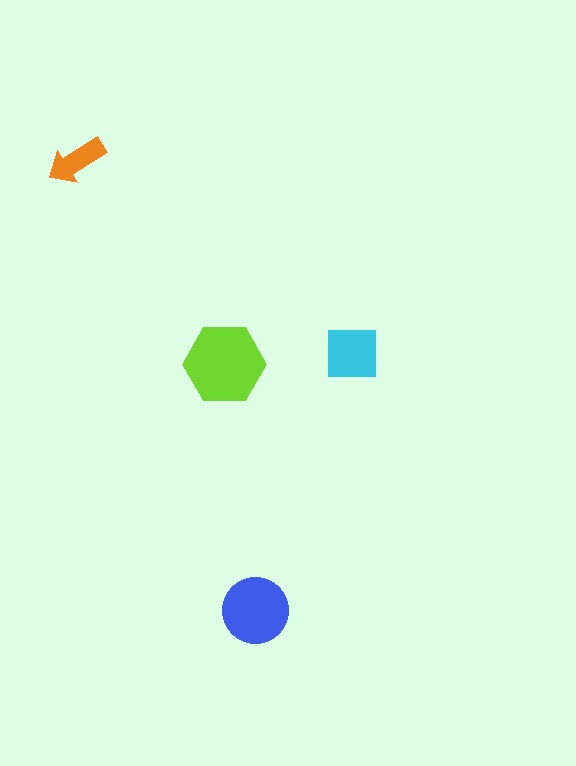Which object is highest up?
The orange arrow is topmost.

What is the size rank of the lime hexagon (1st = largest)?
1st.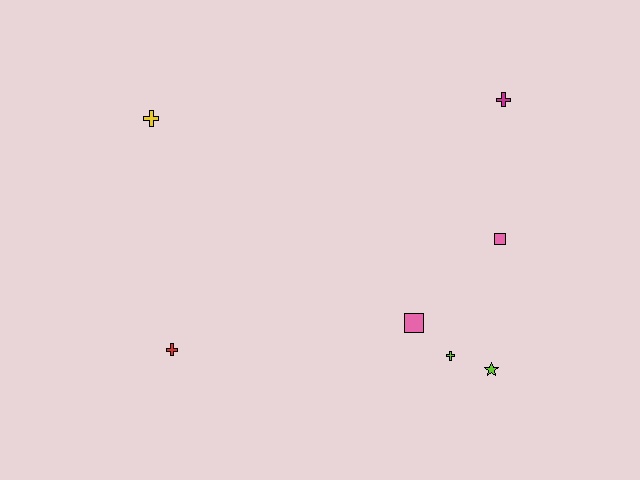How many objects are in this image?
There are 7 objects.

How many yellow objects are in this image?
There is 1 yellow object.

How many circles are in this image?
There are no circles.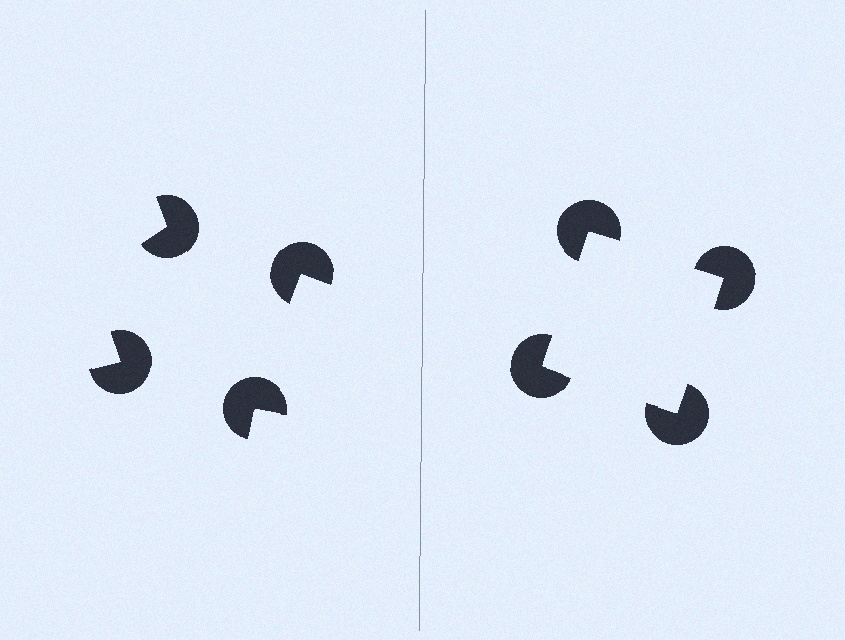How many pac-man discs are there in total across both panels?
8 — 4 on each side.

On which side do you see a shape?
An illusory square appears on the right side. On the left side the wedge cuts are rotated, so no coherent shape forms.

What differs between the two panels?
The pac-man discs are positioned identically on both sides; only the wedge orientations differ. On the right they align to a square; on the left they are misaligned.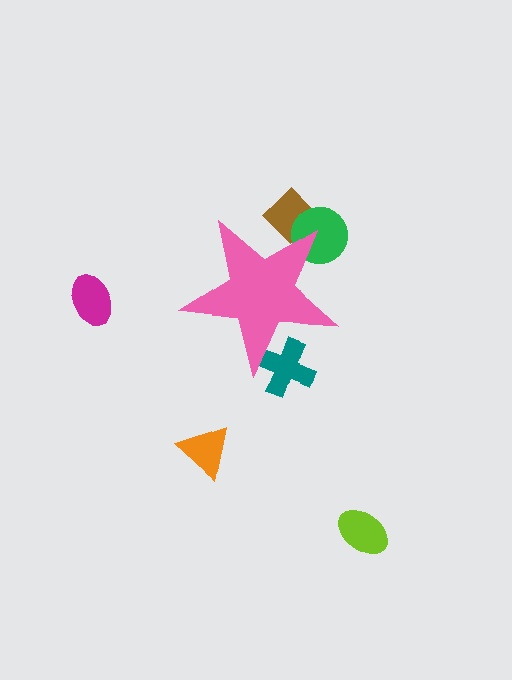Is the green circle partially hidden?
Yes, the green circle is partially hidden behind the pink star.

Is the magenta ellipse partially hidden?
No, the magenta ellipse is fully visible.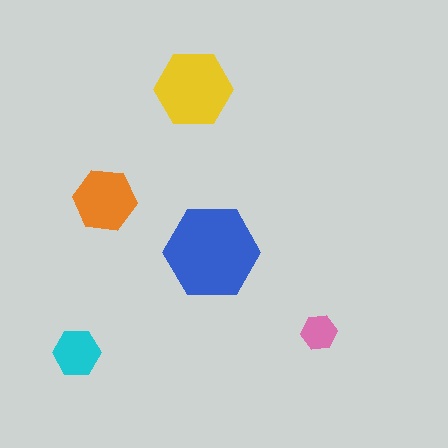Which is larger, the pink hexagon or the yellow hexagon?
The yellow one.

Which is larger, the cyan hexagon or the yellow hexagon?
The yellow one.